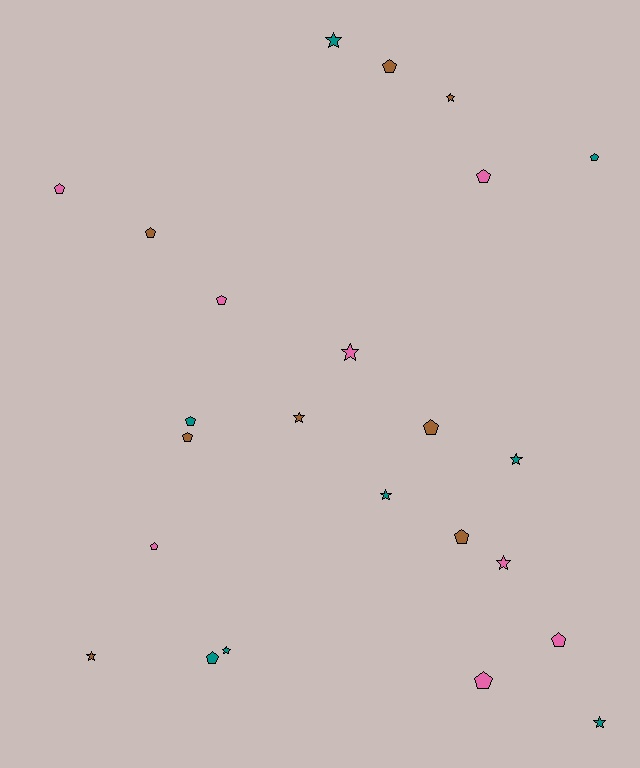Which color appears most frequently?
Brown, with 8 objects.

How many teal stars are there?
There are 5 teal stars.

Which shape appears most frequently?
Pentagon, with 14 objects.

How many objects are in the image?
There are 24 objects.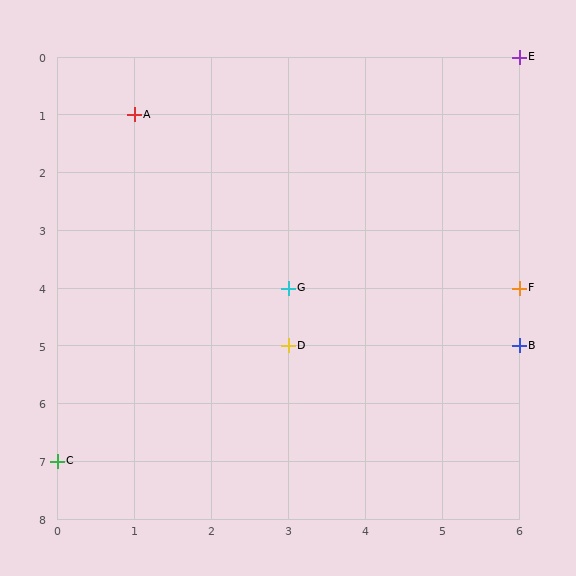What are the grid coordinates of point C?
Point C is at grid coordinates (0, 7).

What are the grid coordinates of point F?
Point F is at grid coordinates (6, 4).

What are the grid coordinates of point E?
Point E is at grid coordinates (6, 0).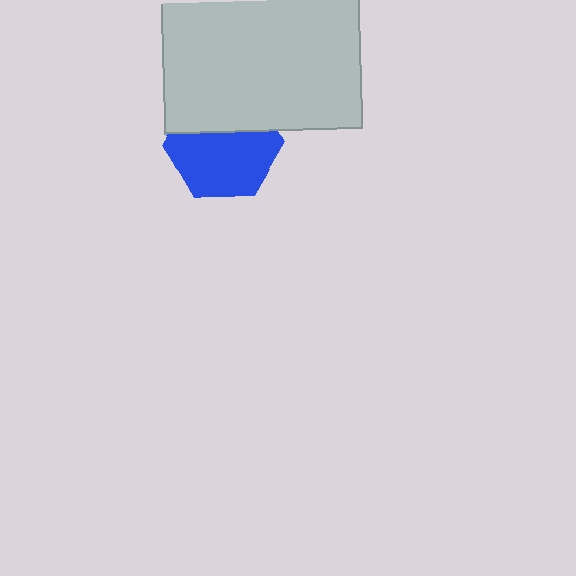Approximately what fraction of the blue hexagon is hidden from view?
Roughly 37% of the blue hexagon is hidden behind the light gray rectangle.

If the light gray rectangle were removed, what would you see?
You would see the complete blue hexagon.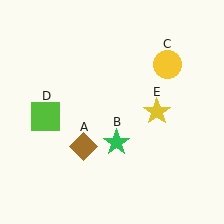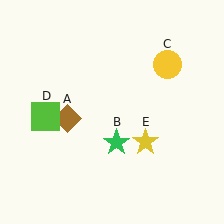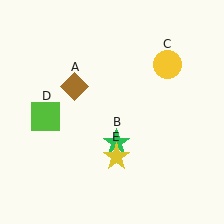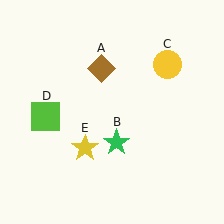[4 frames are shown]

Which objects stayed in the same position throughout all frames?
Green star (object B) and yellow circle (object C) and lime square (object D) remained stationary.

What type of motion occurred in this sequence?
The brown diamond (object A), yellow star (object E) rotated clockwise around the center of the scene.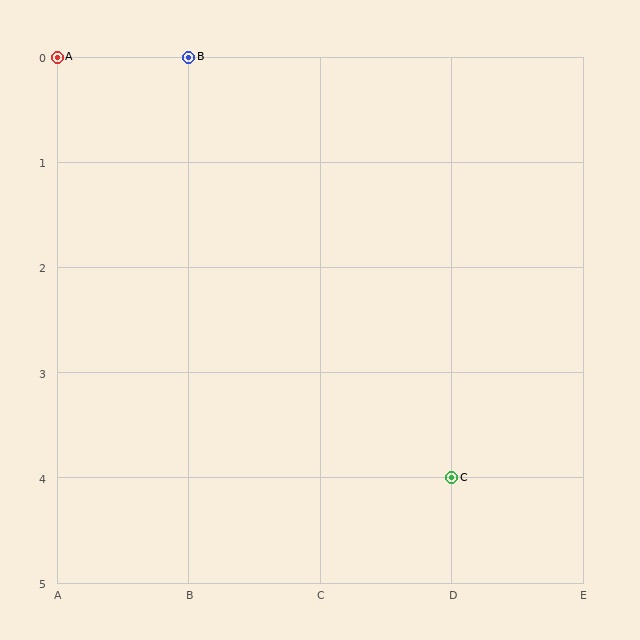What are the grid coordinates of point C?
Point C is at grid coordinates (D, 4).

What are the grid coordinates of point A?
Point A is at grid coordinates (A, 0).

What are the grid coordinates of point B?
Point B is at grid coordinates (B, 0).